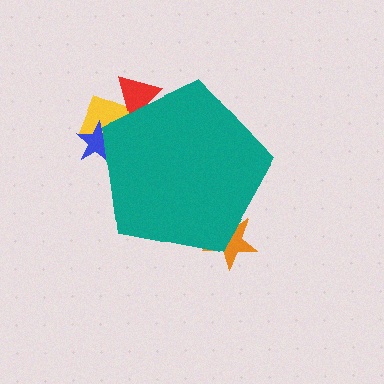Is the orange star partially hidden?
Yes, the orange star is partially hidden behind the teal pentagon.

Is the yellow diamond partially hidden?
Yes, the yellow diamond is partially hidden behind the teal pentagon.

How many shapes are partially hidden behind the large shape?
4 shapes are partially hidden.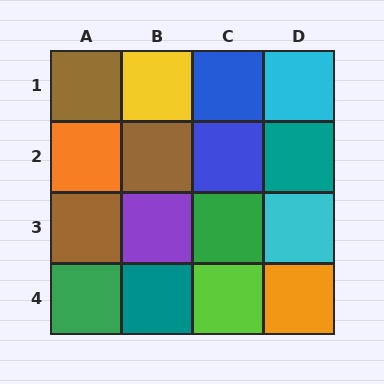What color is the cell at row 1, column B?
Yellow.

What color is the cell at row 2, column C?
Blue.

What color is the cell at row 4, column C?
Lime.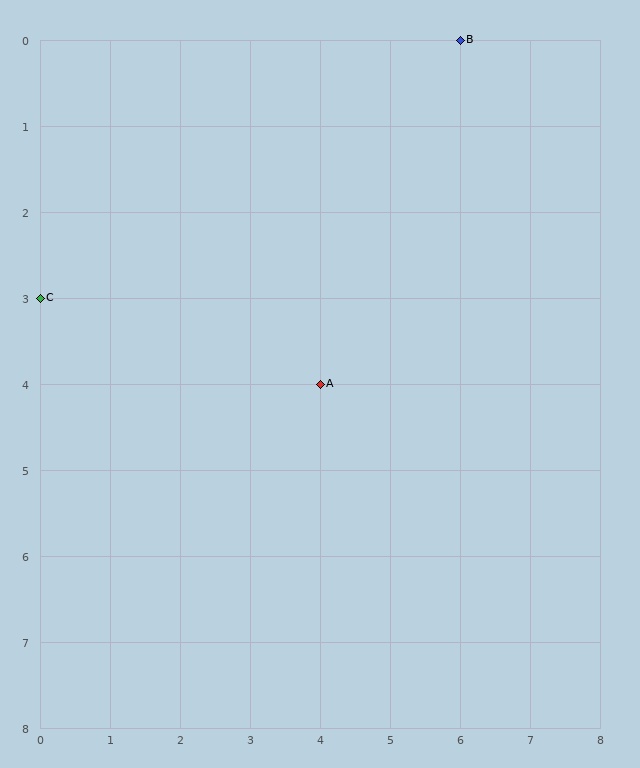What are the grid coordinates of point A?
Point A is at grid coordinates (4, 4).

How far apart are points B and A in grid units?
Points B and A are 2 columns and 4 rows apart (about 4.5 grid units diagonally).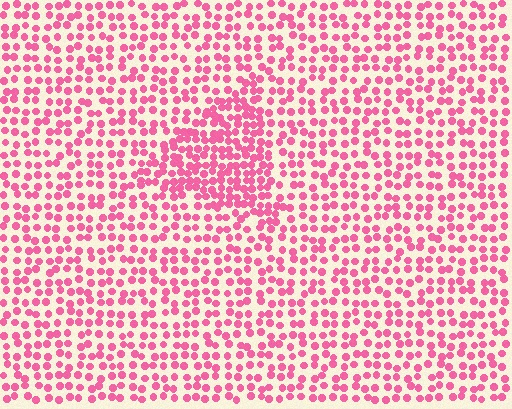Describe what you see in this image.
The image contains small pink elements arranged at two different densities. A triangle-shaped region is visible where the elements are more densely packed than the surrounding area.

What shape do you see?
I see a triangle.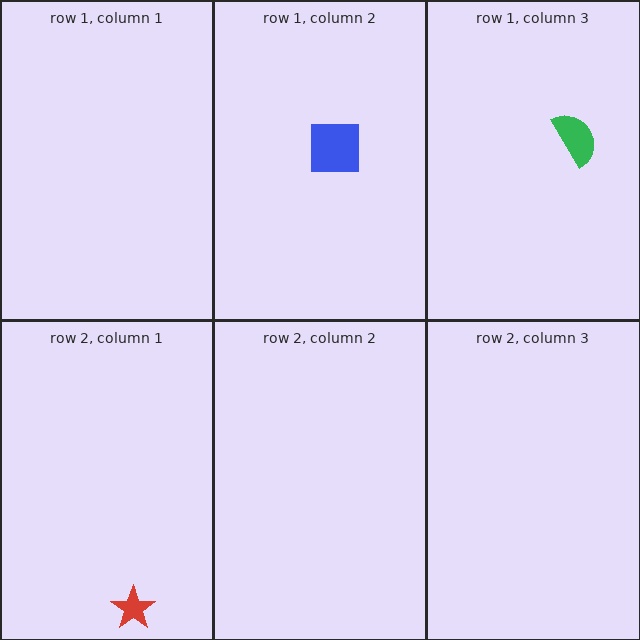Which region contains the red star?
The row 2, column 1 region.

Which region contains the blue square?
The row 1, column 2 region.